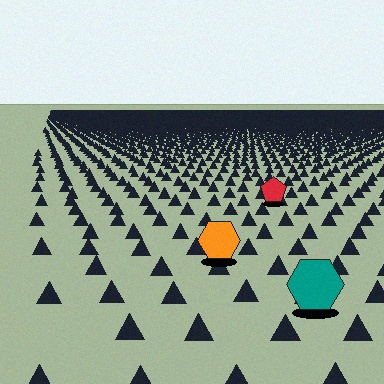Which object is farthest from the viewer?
The red pentagon is farthest from the viewer. It appears smaller and the ground texture around it is denser.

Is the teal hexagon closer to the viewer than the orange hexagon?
Yes. The teal hexagon is closer — you can tell from the texture gradient: the ground texture is coarser near it.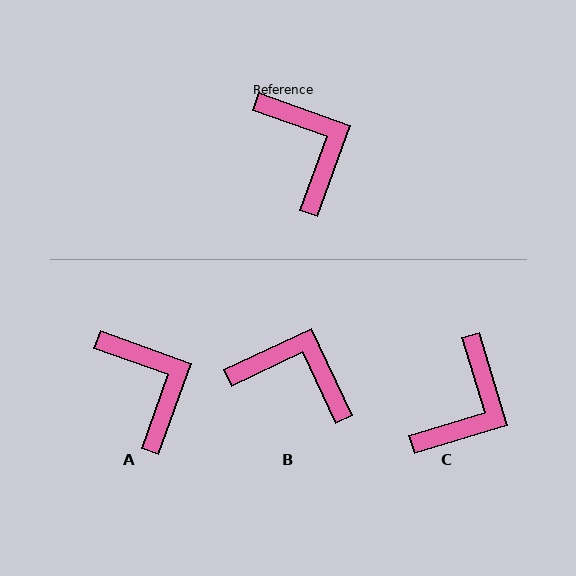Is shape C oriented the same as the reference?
No, it is off by about 54 degrees.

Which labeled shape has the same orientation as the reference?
A.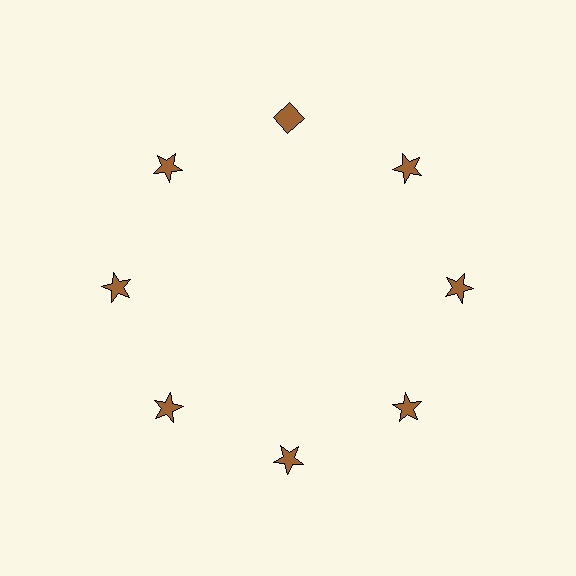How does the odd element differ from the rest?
It has a different shape: diamond instead of star.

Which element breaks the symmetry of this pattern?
The brown diamond at roughly the 12 o'clock position breaks the symmetry. All other shapes are brown stars.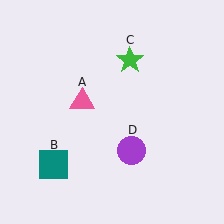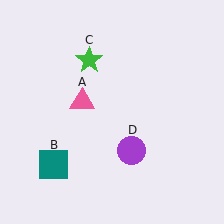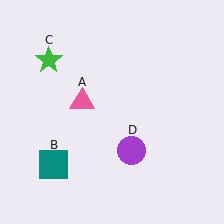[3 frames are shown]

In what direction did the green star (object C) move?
The green star (object C) moved left.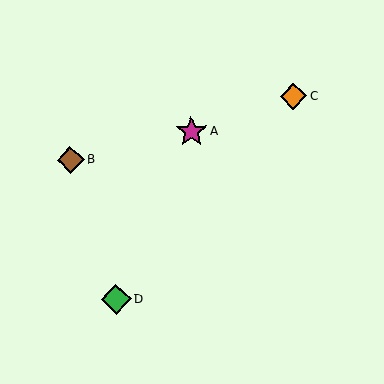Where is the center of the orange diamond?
The center of the orange diamond is at (293, 96).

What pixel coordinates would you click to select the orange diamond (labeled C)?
Click at (293, 96) to select the orange diamond C.